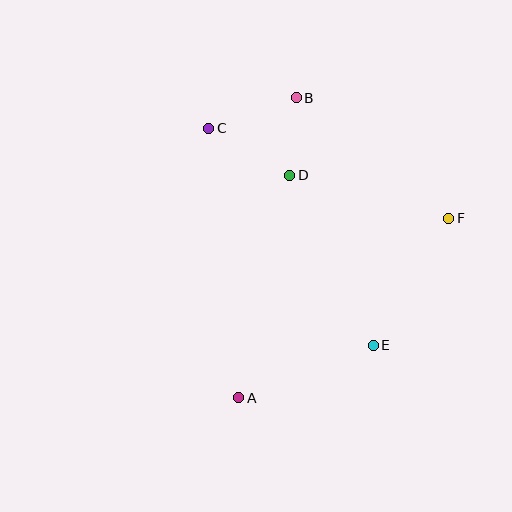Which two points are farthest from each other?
Points A and B are farthest from each other.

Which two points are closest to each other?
Points B and D are closest to each other.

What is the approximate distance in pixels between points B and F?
The distance between B and F is approximately 194 pixels.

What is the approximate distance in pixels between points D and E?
The distance between D and E is approximately 190 pixels.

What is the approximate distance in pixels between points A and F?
The distance between A and F is approximately 276 pixels.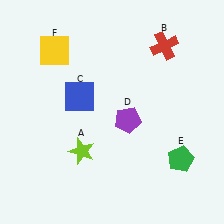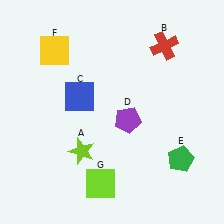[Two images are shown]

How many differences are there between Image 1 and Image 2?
There is 1 difference between the two images.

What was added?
A lime square (G) was added in Image 2.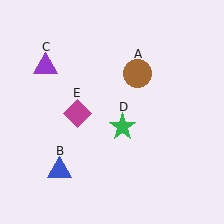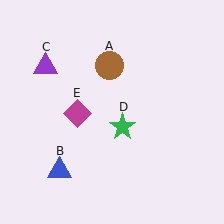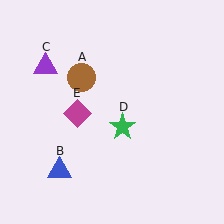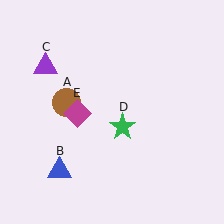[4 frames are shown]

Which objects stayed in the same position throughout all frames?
Blue triangle (object B) and purple triangle (object C) and green star (object D) and magenta diamond (object E) remained stationary.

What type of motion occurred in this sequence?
The brown circle (object A) rotated counterclockwise around the center of the scene.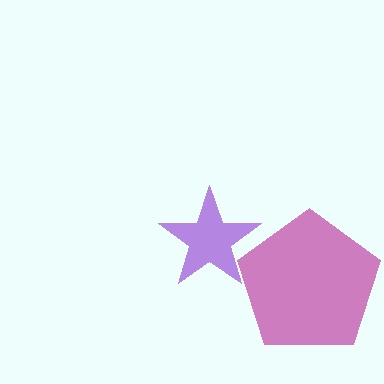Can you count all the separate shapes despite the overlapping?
Yes, there are 2 separate shapes.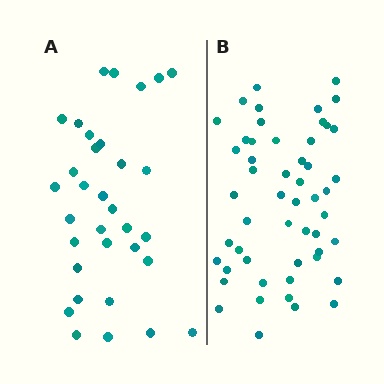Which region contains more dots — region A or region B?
Region B (the right region) has more dots.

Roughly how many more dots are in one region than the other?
Region B has approximately 20 more dots than region A.